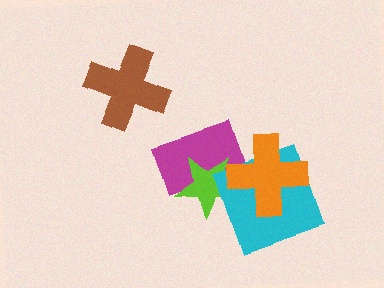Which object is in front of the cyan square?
The orange cross is in front of the cyan square.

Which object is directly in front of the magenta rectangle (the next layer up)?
The lime star is directly in front of the magenta rectangle.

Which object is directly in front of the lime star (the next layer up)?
The cyan square is directly in front of the lime star.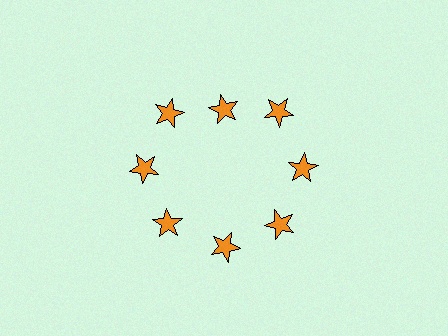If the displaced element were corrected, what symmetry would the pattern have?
It would have 8-fold rotational symmetry — the pattern would map onto itself every 45 degrees.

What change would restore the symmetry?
The symmetry would be restored by moving it outward, back onto the ring so that all 8 stars sit at equal angles and equal distance from the center.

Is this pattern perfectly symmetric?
No. The 8 orange stars are arranged in a ring, but one element near the 12 o'clock position is pulled inward toward the center, breaking the 8-fold rotational symmetry.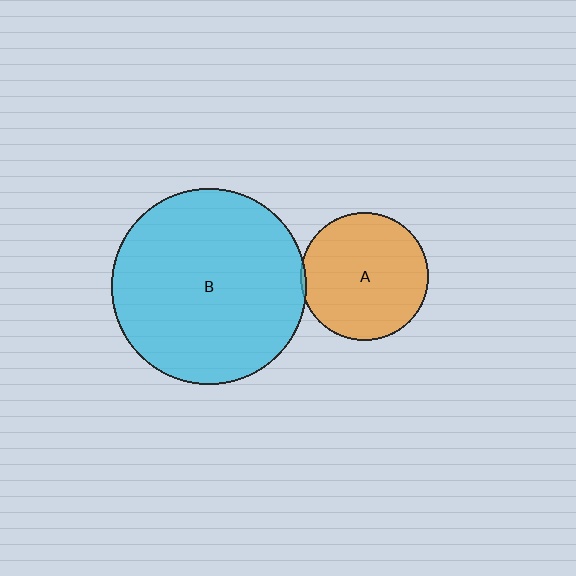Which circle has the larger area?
Circle B (cyan).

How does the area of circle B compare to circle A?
Approximately 2.3 times.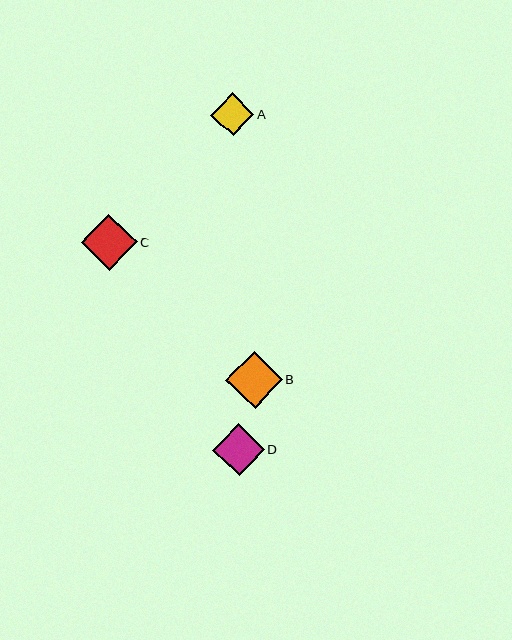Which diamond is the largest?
Diamond B is the largest with a size of approximately 56 pixels.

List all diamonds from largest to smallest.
From largest to smallest: B, C, D, A.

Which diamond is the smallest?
Diamond A is the smallest with a size of approximately 43 pixels.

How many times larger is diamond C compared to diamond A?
Diamond C is approximately 1.3 times the size of diamond A.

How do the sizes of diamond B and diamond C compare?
Diamond B and diamond C are approximately the same size.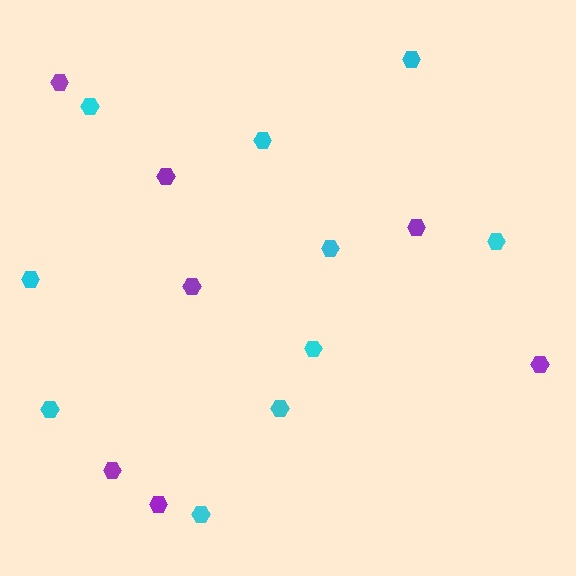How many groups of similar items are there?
There are 2 groups: one group of cyan hexagons (10) and one group of purple hexagons (7).